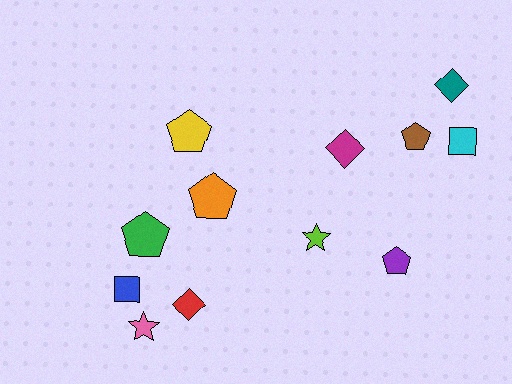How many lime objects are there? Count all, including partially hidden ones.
There is 1 lime object.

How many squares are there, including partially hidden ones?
There are 2 squares.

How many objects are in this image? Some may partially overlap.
There are 12 objects.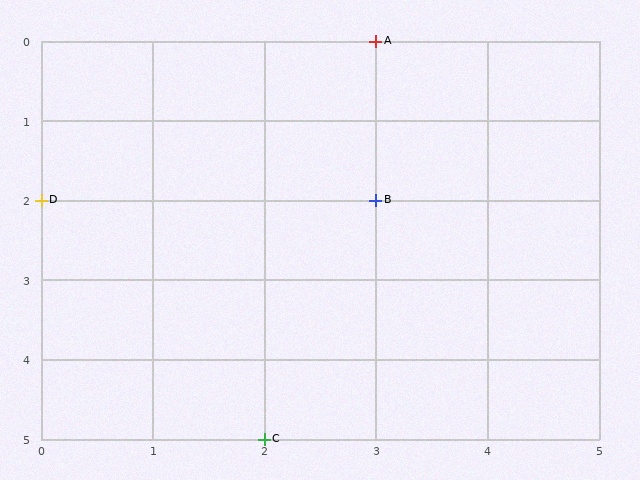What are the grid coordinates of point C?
Point C is at grid coordinates (2, 5).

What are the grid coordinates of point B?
Point B is at grid coordinates (3, 2).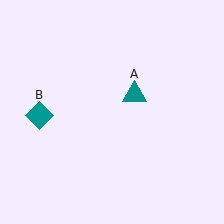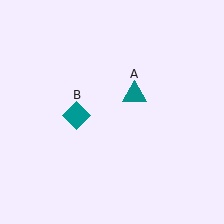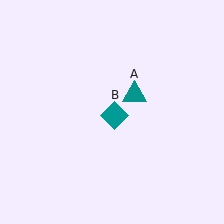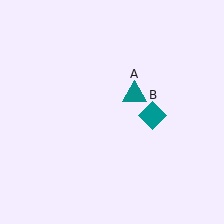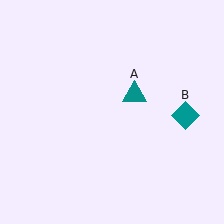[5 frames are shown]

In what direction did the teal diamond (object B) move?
The teal diamond (object B) moved right.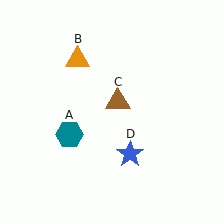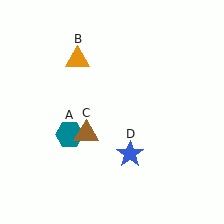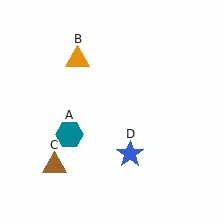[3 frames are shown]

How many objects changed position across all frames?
1 object changed position: brown triangle (object C).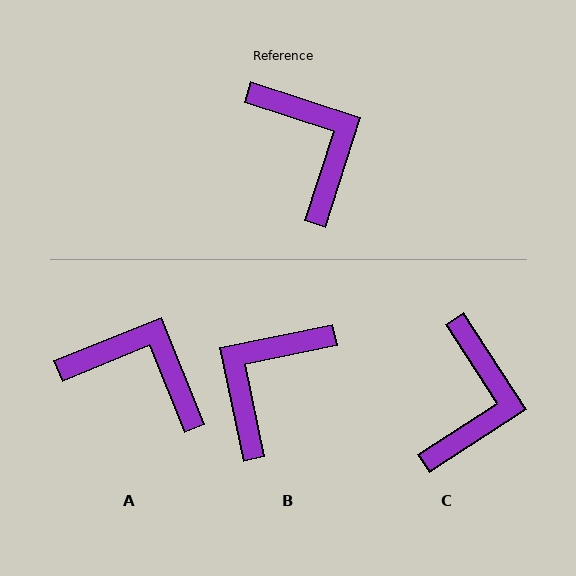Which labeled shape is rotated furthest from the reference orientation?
B, about 120 degrees away.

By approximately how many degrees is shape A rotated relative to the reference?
Approximately 40 degrees counter-clockwise.